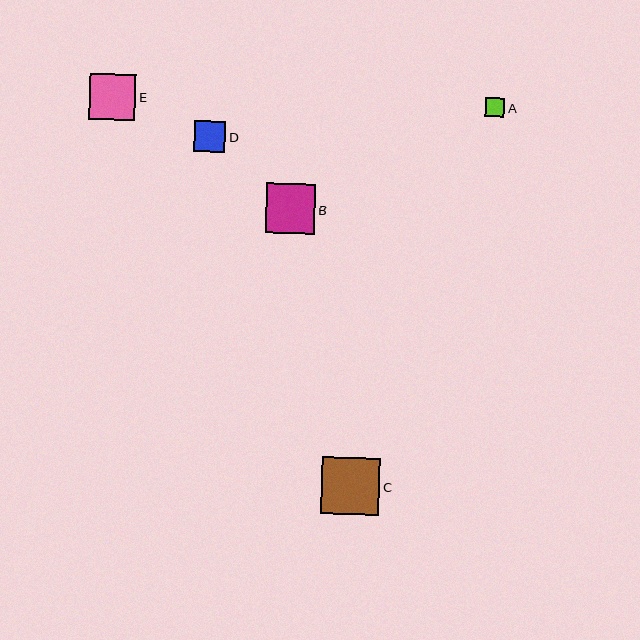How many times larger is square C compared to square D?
Square C is approximately 1.9 times the size of square D.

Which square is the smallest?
Square A is the smallest with a size of approximately 19 pixels.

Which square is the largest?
Square C is the largest with a size of approximately 58 pixels.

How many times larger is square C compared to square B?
Square C is approximately 1.2 times the size of square B.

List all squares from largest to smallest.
From largest to smallest: C, B, E, D, A.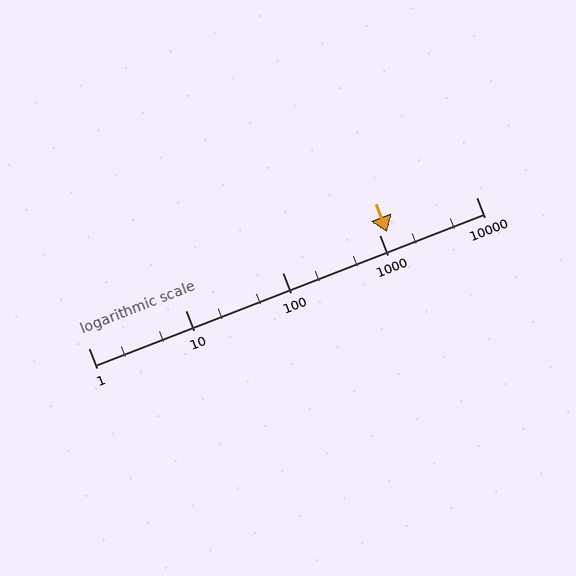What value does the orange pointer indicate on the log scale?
The pointer indicates approximately 1200.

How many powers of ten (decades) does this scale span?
The scale spans 4 decades, from 1 to 10000.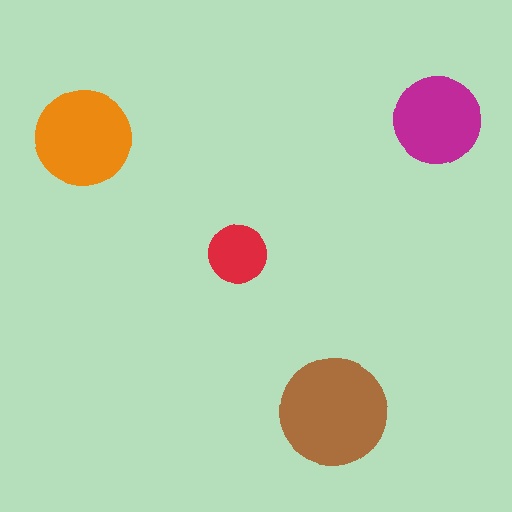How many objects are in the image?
There are 4 objects in the image.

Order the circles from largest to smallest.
the brown one, the orange one, the magenta one, the red one.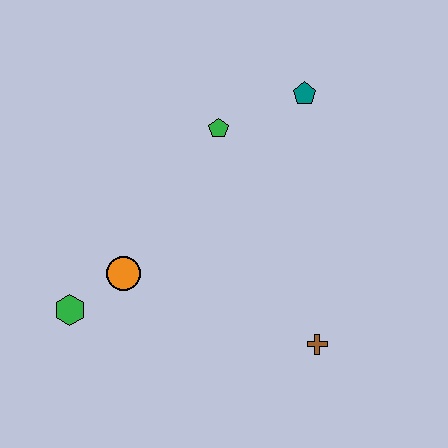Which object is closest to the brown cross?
The orange circle is closest to the brown cross.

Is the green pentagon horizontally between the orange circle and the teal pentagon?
Yes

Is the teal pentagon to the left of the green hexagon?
No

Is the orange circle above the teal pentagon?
No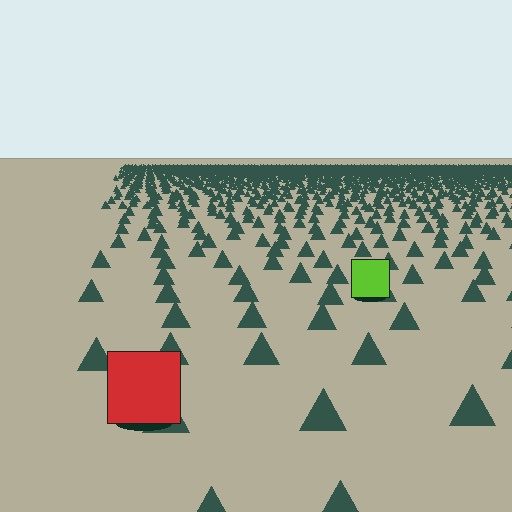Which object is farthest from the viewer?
The lime square is farthest from the viewer. It appears smaller and the ground texture around it is denser.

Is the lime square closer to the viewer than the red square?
No. The red square is closer — you can tell from the texture gradient: the ground texture is coarser near it.